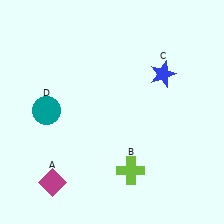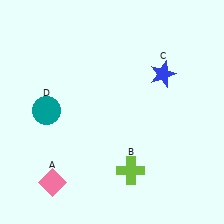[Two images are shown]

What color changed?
The diamond (A) changed from magenta in Image 1 to pink in Image 2.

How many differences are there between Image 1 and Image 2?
There is 1 difference between the two images.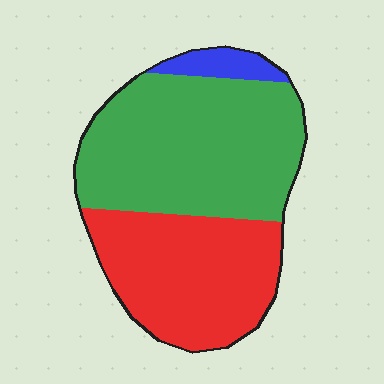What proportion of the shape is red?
Red covers roughly 40% of the shape.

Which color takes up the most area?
Green, at roughly 55%.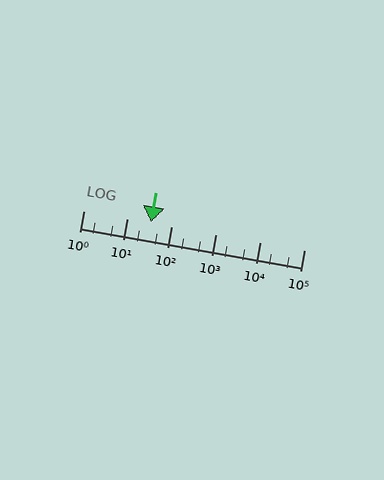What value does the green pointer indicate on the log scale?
The pointer indicates approximately 33.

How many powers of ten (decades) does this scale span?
The scale spans 5 decades, from 1 to 100000.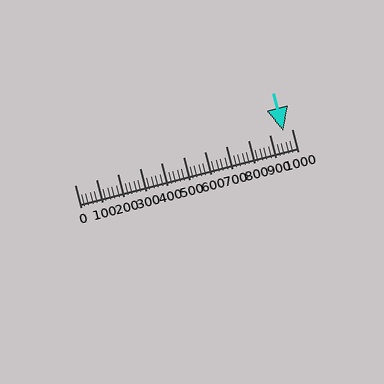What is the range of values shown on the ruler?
The ruler shows values from 0 to 1000.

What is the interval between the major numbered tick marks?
The major tick marks are spaced 100 units apart.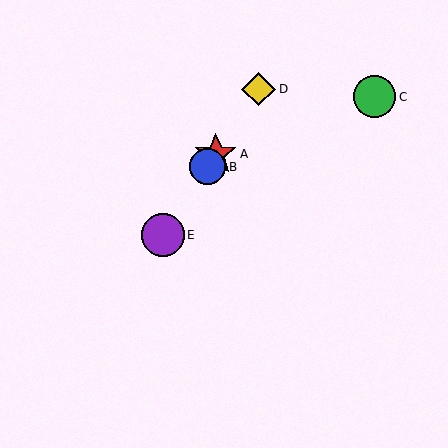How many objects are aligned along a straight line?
4 objects (A, B, D, E) are aligned along a straight line.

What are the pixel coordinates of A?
Object A is at (216, 154).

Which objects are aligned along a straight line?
Objects A, B, D, E are aligned along a straight line.